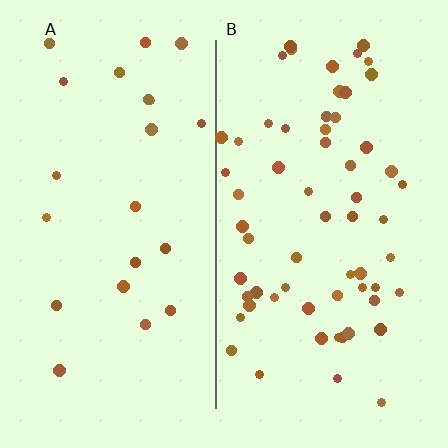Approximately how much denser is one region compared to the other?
Approximately 2.8× — region B over region A.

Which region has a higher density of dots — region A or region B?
B (the right).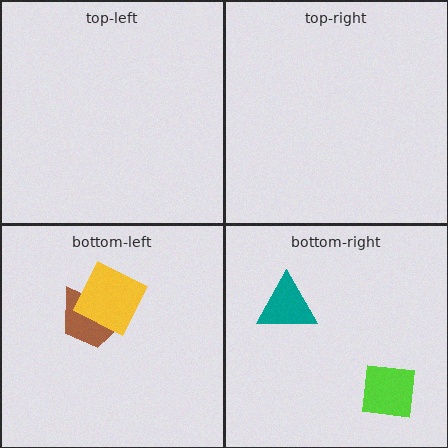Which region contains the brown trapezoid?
The bottom-left region.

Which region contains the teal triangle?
The bottom-right region.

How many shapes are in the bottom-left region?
2.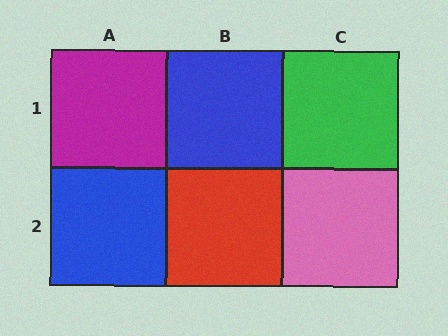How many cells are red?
1 cell is red.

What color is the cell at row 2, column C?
Pink.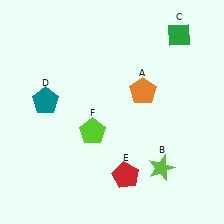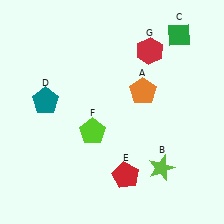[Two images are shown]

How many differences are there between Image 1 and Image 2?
There is 1 difference between the two images.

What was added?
A red hexagon (G) was added in Image 2.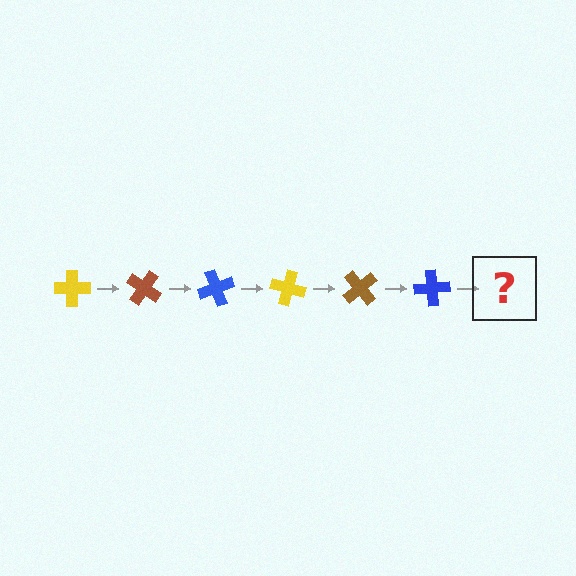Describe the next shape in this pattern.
It should be a yellow cross, rotated 210 degrees from the start.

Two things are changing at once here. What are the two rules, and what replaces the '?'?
The two rules are that it rotates 35 degrees each step and the color cycles through yellow, brown, and blue. The '?' should be a yellow cross, rotated 210 degrees from the start.